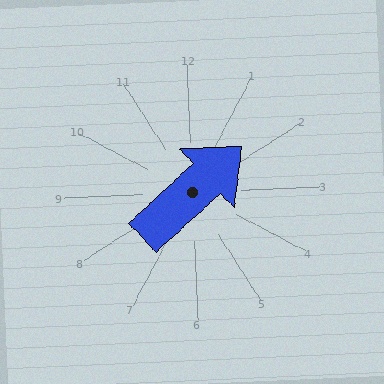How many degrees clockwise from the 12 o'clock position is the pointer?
Approximately 50 degrees.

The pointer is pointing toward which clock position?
Roughly 2 o'clock.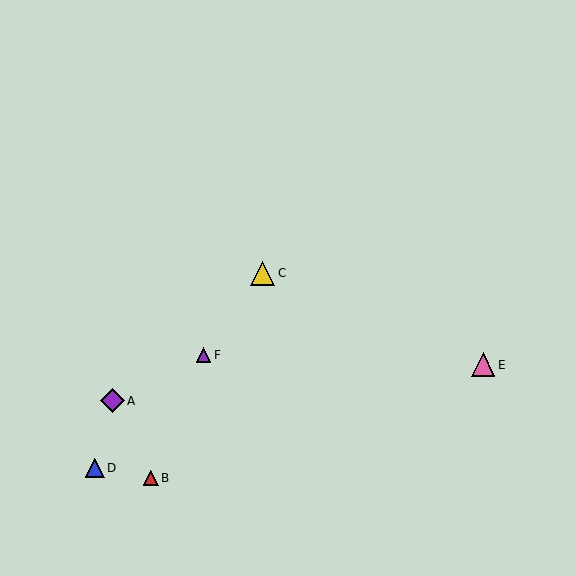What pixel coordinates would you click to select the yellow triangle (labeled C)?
Click at (263, 273) to select the yellow triangle C.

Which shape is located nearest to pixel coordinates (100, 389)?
The purple diamond (labeled A) at (113, 401) is nearest to that location.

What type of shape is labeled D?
Shape D is a blue triangle.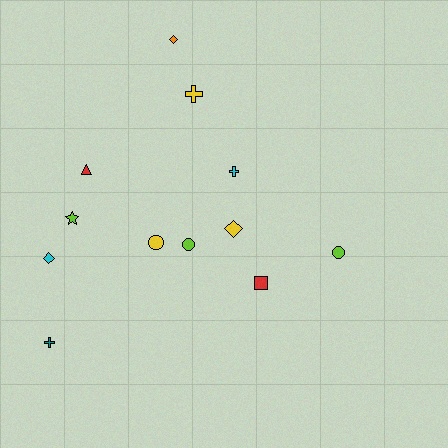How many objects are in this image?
There are 12 objects.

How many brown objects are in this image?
There are no brown objects.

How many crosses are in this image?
There are 3 crosses.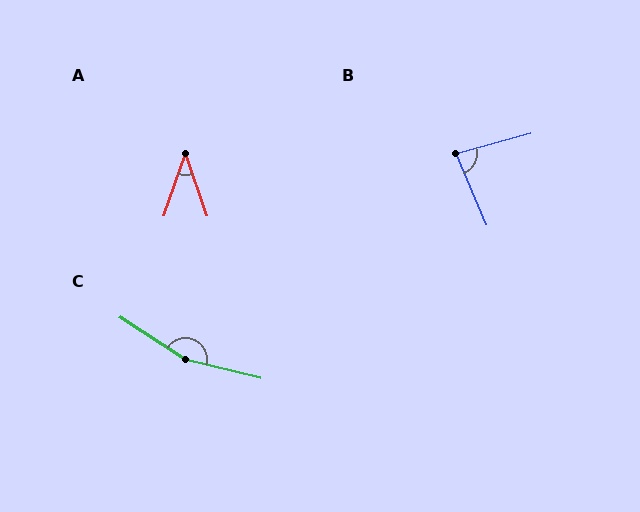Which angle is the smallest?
A, at approximately 37 degrees.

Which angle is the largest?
C, at approximately 161 degrees.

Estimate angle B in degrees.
Approximately 82 degrees.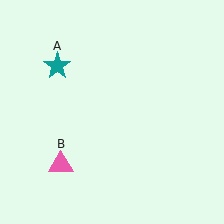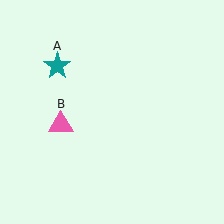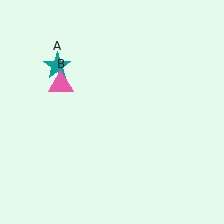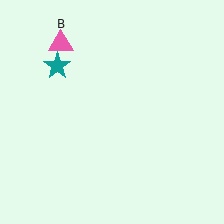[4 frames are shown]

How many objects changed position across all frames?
1 object changed position: pink triangle (object B).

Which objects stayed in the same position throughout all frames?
Teal star (object A) remained stationary.